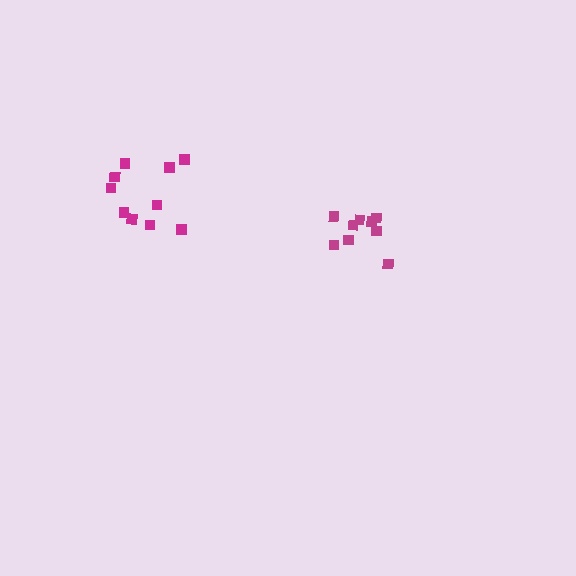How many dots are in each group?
Group 1: 9 dots, Group 2: 10 dots (19 total).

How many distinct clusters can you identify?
There are 2 distinct clusters.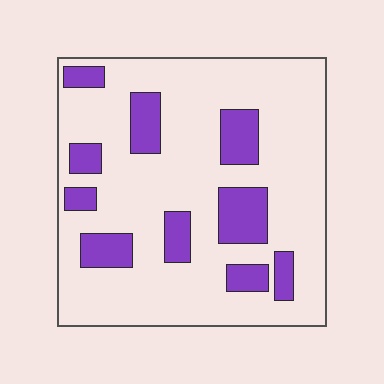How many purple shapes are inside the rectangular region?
10.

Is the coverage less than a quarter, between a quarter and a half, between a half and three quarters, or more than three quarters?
Less than a quarter.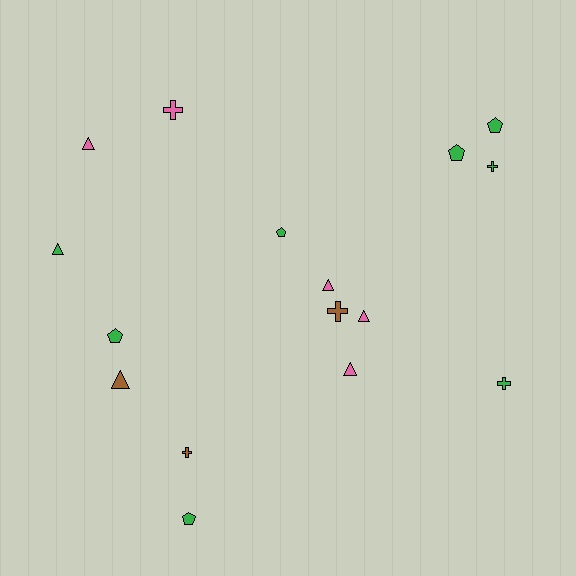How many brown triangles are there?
There is 1 brown triangle.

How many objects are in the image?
There are 16 objects.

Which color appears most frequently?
Green, with 8 objects.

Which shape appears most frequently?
Triangle, with 6 objects.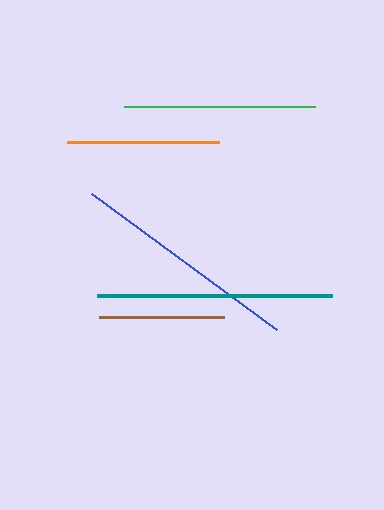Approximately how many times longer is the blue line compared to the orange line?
The blue line is approximately 1.5 times the length of the orange line.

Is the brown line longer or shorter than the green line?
The green line is longer than the brown line.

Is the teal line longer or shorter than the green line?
The teal line is longer than the green line.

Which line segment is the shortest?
The brown line is the shortest at approximately 125 pixels.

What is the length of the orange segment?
The orange segment is approximately 152 pixels long.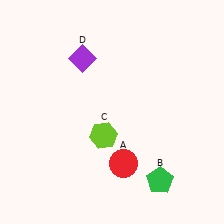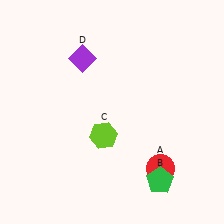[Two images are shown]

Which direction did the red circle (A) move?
The red circle (A) moved right.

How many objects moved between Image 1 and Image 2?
1 object moved between the two images.